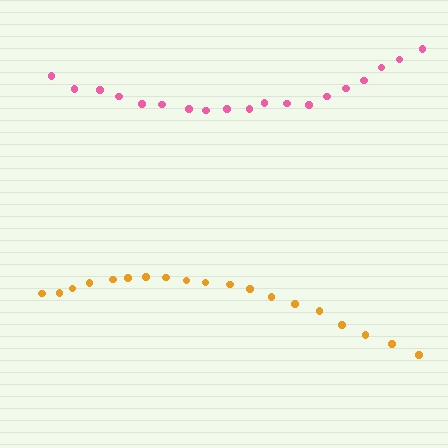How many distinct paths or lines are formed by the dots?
There are 2 distinct paths.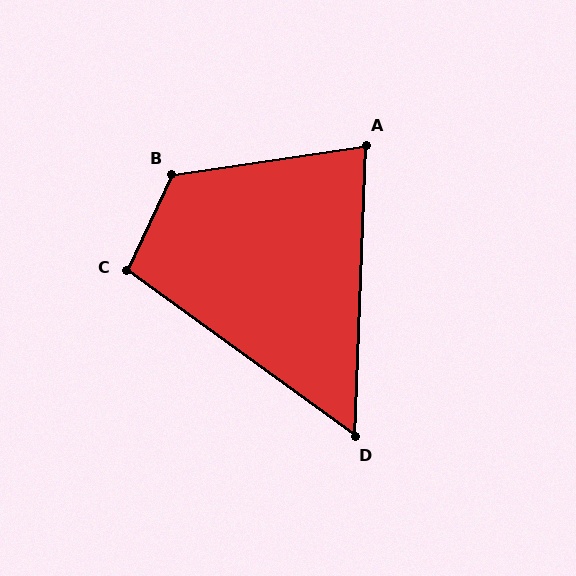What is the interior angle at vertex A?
Approximately 79 degrees (acute).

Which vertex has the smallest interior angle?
D, at approximately 56 degrees.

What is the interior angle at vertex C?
Approximately 101 degrees (obtuse).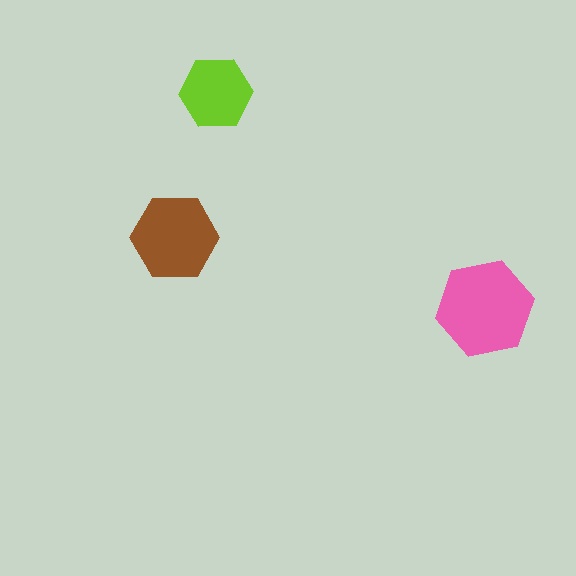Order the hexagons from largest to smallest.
the pink one, the brown one, the lime one.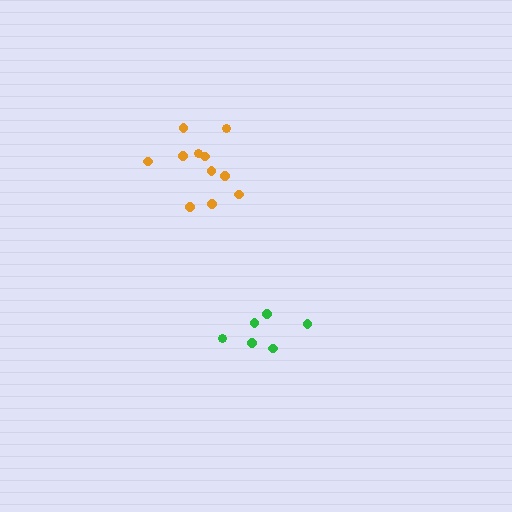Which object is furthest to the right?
The green cluster is rightmost.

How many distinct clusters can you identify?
There are 2 distinct clusters.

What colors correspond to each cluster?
The clusters are colored: orange, green.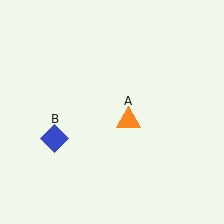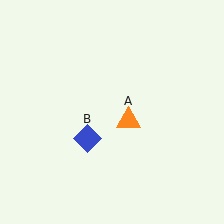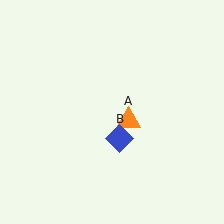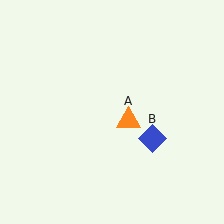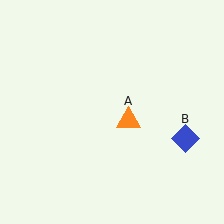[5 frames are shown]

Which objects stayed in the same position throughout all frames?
Orange triangle (object A) remained stationary.